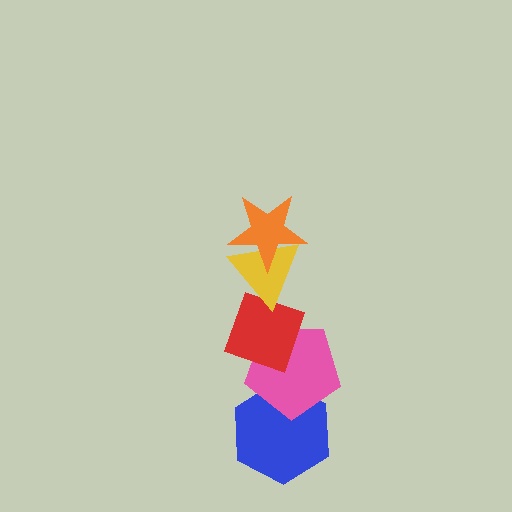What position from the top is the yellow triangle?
The yellow triangle is 2nd from the top.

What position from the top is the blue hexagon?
The blue hexagon is 5th from the top.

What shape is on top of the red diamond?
The yellow triangle is on top of the red diamond.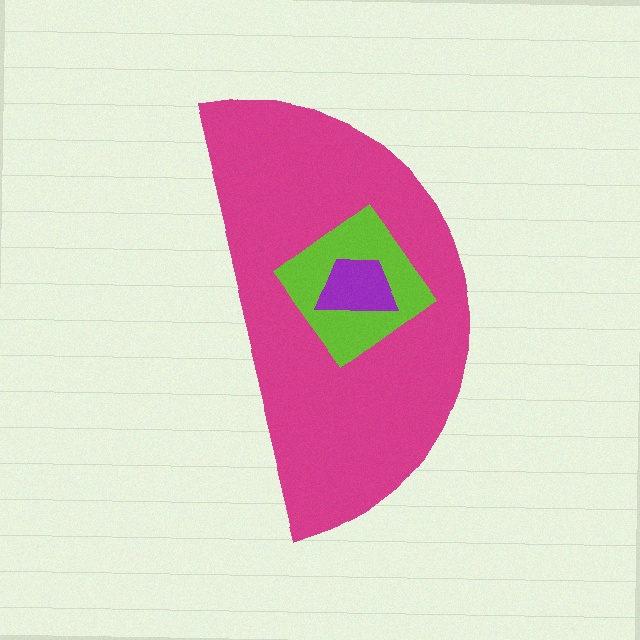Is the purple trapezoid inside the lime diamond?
Yes.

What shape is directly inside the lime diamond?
The purple trapezoid.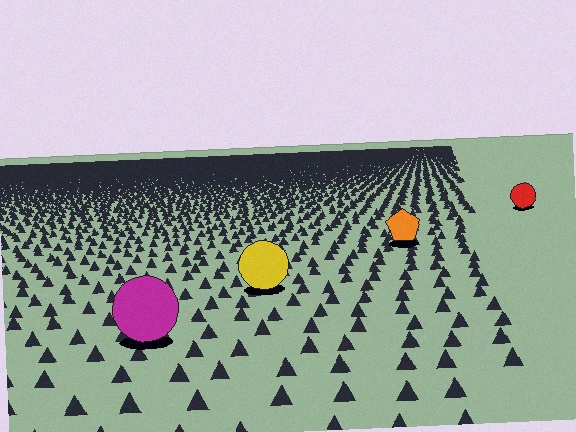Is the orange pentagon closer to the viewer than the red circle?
Yes. The orange pentagon is closer — you can tell from the texture gradient: the ground texture is coarser near it.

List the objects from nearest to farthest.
From nearest to farthest: the magenta circle, the yellow circle, the orange pentagon, the red circle.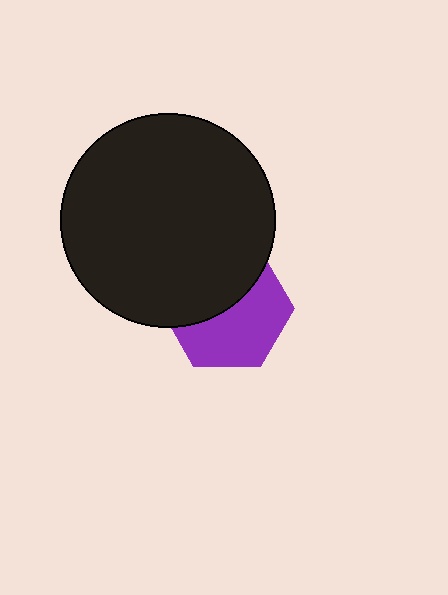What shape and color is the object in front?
The object in front is a black circle.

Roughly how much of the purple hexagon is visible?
About half of it is visible (roughly 54%).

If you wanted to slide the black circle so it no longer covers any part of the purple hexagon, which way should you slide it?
Slide it up — that is the most direct way to separate the two shapes.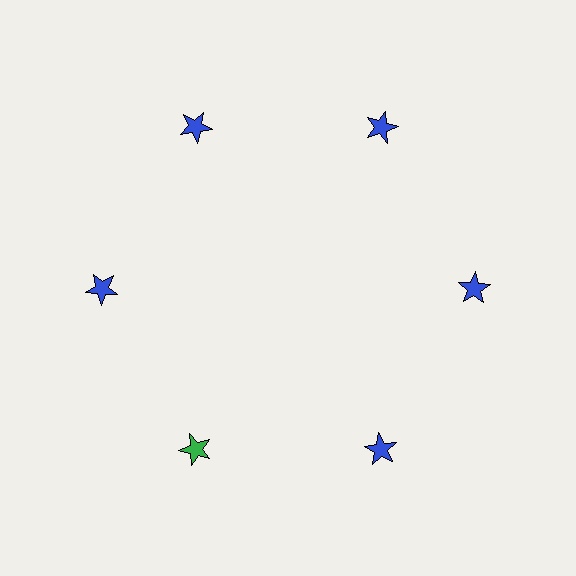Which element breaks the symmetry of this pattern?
The green star at roughly the 7 o'clock position breaks the symmetry. All other shapes are blue stars.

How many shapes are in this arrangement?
There are 6 shapes arranged in a ring pattern.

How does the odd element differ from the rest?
It has a different color: green instead of blue.